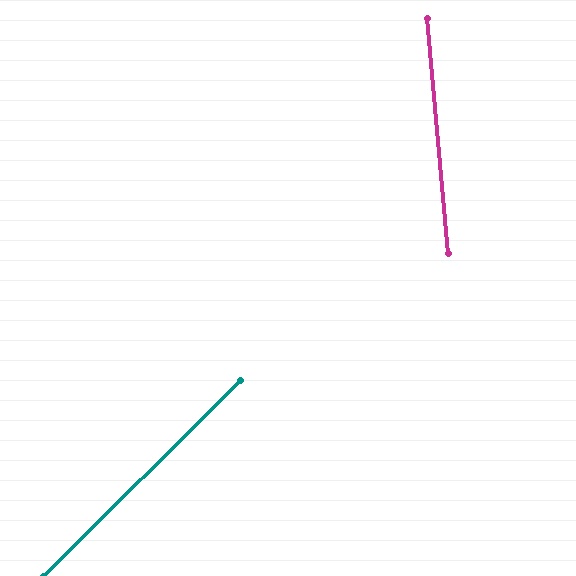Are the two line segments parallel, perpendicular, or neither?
Neither parallel nor perpendicular — they differ by about 50°.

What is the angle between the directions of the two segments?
Approximately 50 degrees.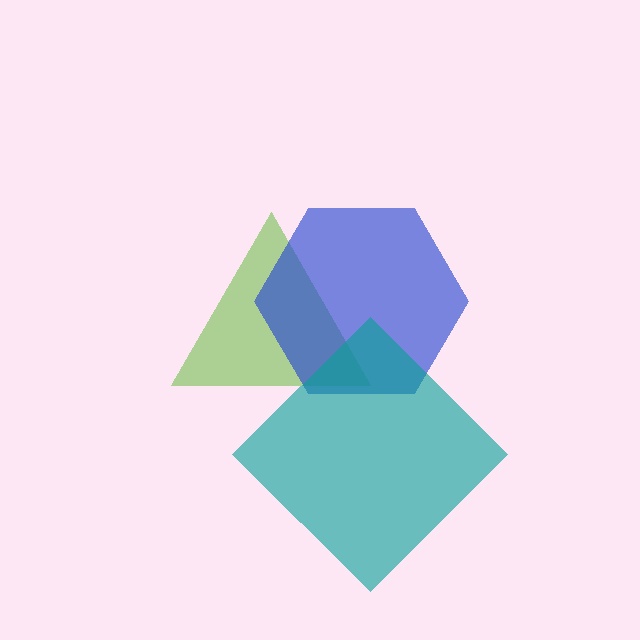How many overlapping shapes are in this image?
There are 3 overlapping shapes in the image.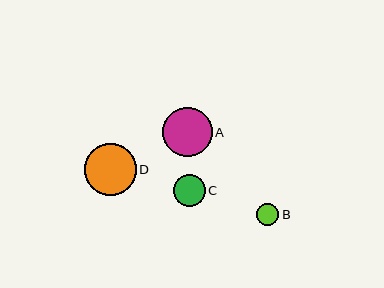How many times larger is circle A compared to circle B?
Circle A is approximately 2.2 times the size of circle B.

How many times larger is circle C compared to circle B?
Circle C is approximately 1.4 times the size of circle B.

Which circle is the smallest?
Circle B is the smallest with a size of approximately 22 pixels.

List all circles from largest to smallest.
From largest to smallest: D, A, C, B.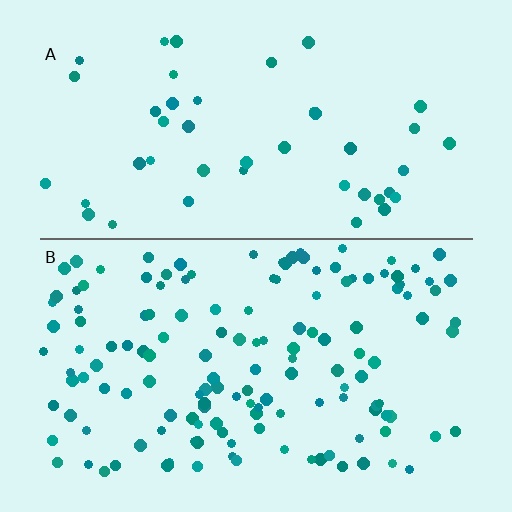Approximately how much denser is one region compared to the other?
Approximately 3.2× — region B over region A.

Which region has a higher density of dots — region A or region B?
B (the bottom).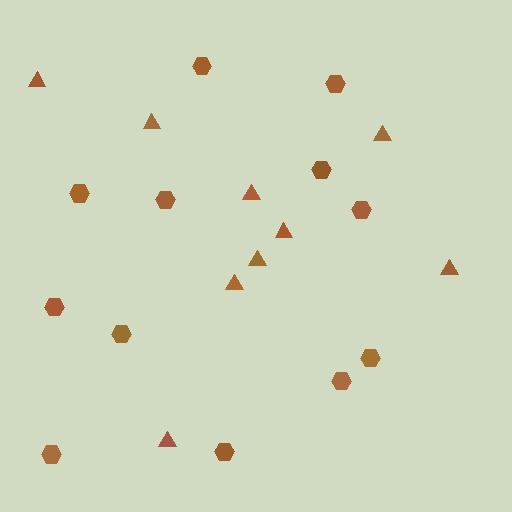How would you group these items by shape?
There are 2 groups: one group of hexagons (12) and one group of triangles (9).